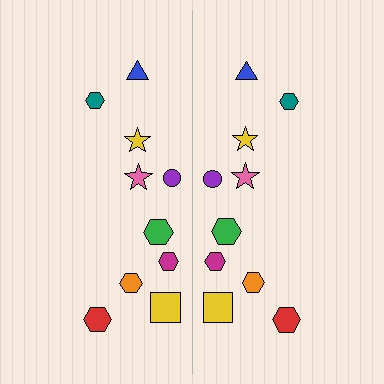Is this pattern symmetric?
Yes, this pattern has bilateral (reflection) symmetry.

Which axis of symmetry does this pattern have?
The pattern has a vertical axis of symmetry running through the center of the image.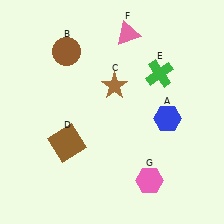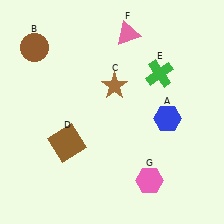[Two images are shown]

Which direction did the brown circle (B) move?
The brown circle (B) moved left.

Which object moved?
The brown circle (B) moved left.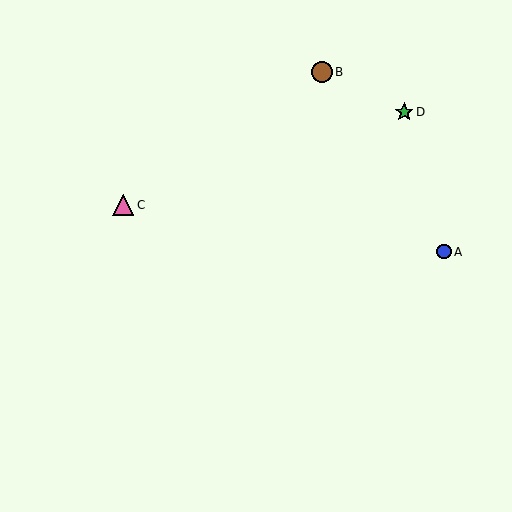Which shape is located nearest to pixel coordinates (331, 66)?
The brown circle (labeled B) at (322, 72) is nearest to that location.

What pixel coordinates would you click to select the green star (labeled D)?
Click at (404, 112) to select the green star D.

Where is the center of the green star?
The center of the green star is at (404, 112).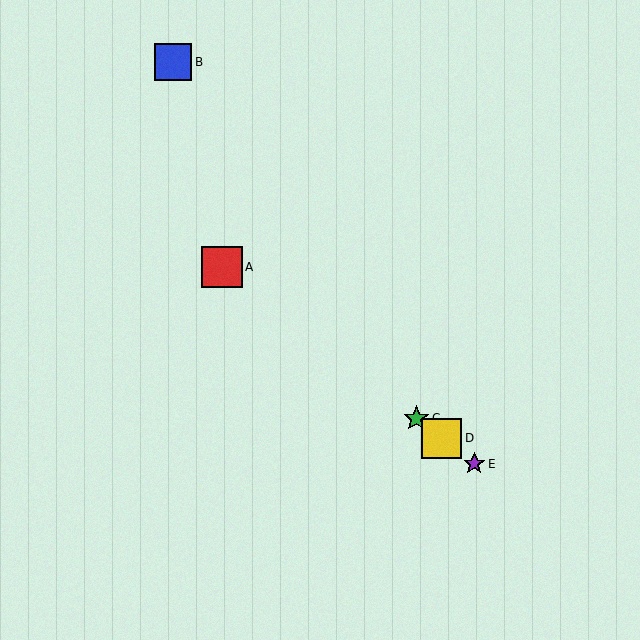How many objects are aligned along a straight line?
4 objects (A, C, D, E) are aligned along a straight line.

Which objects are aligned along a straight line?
Objects A, C, D, E are aligned along a straight line.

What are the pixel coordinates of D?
Object D is at (442, 438).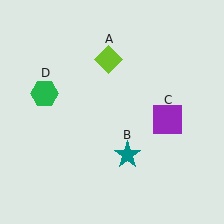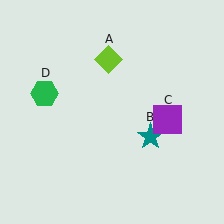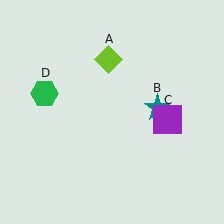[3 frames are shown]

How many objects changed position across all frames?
1 object changed position: teal star (object B).